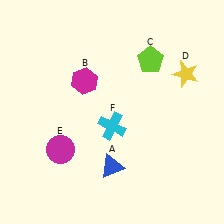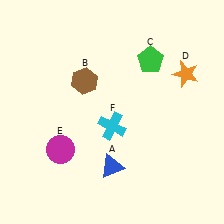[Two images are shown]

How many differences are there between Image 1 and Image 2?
There are 3 differences between the two images.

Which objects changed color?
B changed from magenta to brown. C changed from lime to green. D changed from yellow to orange.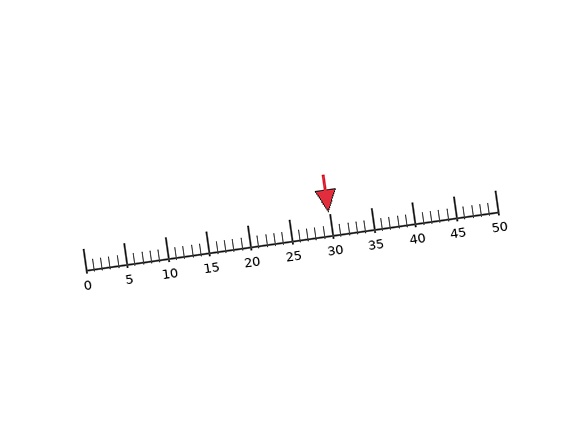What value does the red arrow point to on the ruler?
The red arrow points to approximately 30.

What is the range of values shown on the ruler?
The ruler shows values from 0 to 50.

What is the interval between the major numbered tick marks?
The major tick marks are spaced 5 units apart.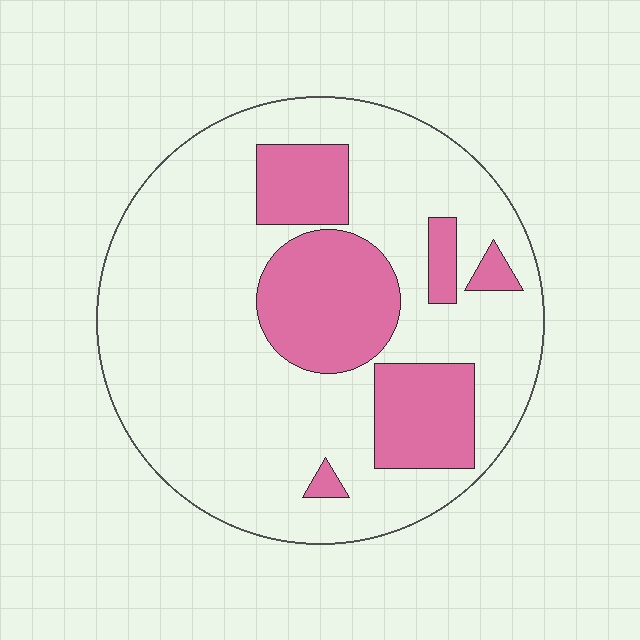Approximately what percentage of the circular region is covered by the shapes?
Approximately 25%.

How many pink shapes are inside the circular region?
6.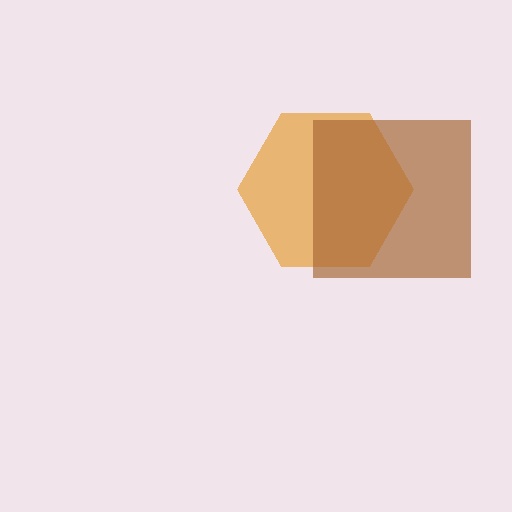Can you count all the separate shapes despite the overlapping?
Yes, there are 2 separate shapes.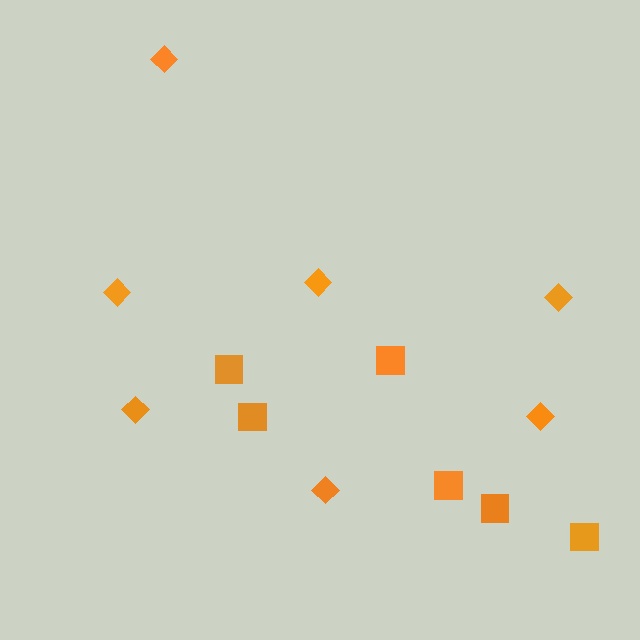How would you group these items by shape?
There are 2 groups: one group of diamonds (7) and one group of squares (6).